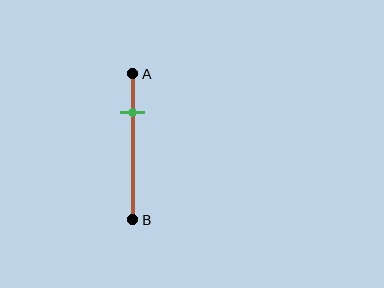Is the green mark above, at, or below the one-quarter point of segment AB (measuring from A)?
The green mark is approximately at the one-quarter point of segment AB.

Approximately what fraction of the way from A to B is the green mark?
The green mark is approximately 25% of the way from A to B.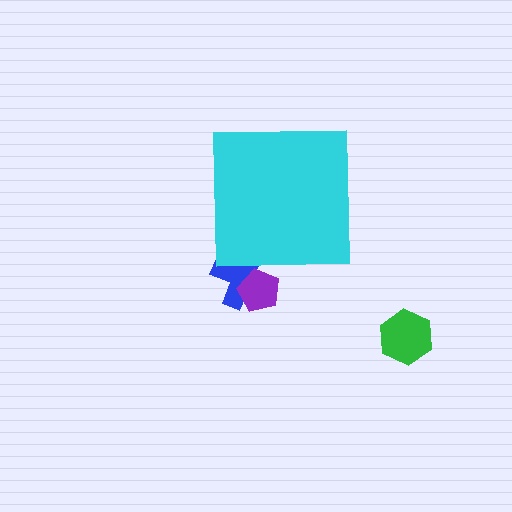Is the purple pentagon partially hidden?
Yes, the purple pentagon is partially hidden behind the cyan square.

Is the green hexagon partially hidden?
No, the green hexagon is fully visible.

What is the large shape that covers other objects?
A cyan square.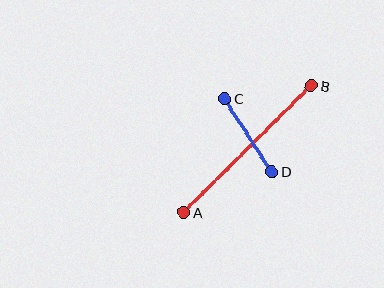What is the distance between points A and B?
The distance is approximately 180 pixels.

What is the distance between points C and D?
The distance is approximately 87 pixels.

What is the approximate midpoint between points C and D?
The midpoint is at approximately (248, 135) pixels.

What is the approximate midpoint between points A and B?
The midpoint is at approximately (248, 149) pixels.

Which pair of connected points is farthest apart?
Points A and B are farthest apart.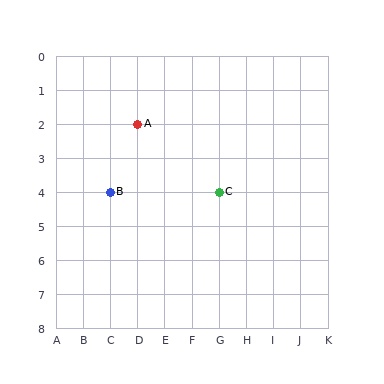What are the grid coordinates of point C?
Point C is at grid coordinates (G, 4).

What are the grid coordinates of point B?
Point B is at grid coordinates (C, 4).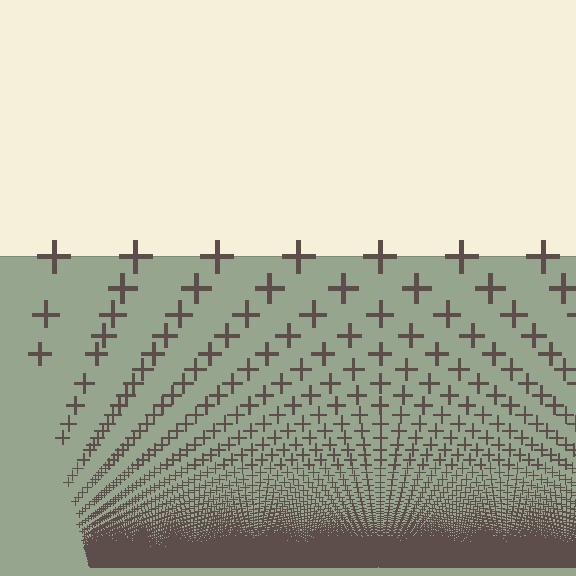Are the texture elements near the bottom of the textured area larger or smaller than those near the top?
Smaller. The gradient is inverted — elements near the bottom are smaller and denser.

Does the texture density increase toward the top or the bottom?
Density increases toward the bottom.